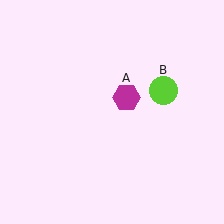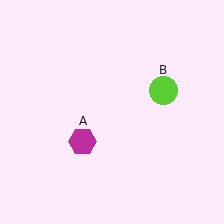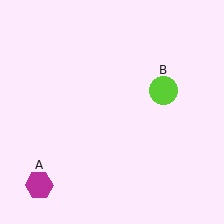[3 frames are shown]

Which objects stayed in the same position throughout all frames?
Lime circle (object B) remained stationary.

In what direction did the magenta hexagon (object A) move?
The magenta hexagon (object A) moved down and to the left.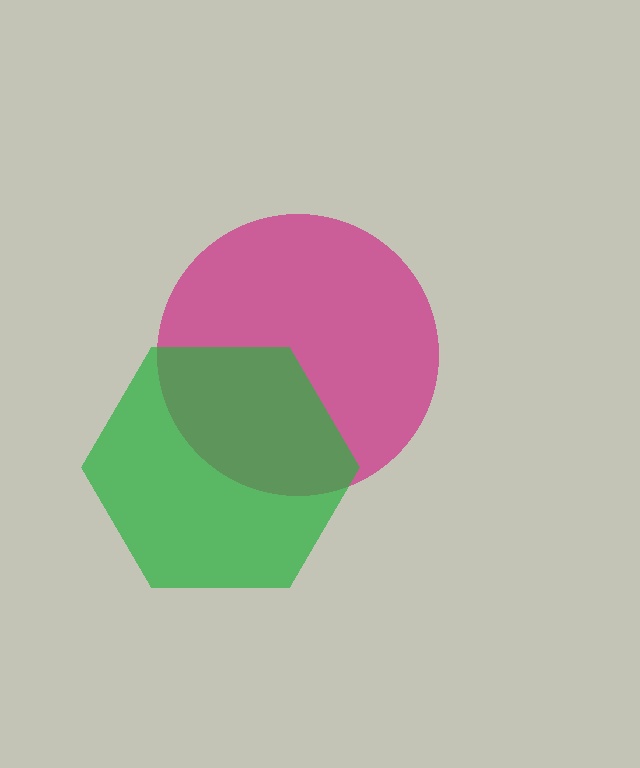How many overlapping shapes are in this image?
There are 2 overlapping shapes in the image.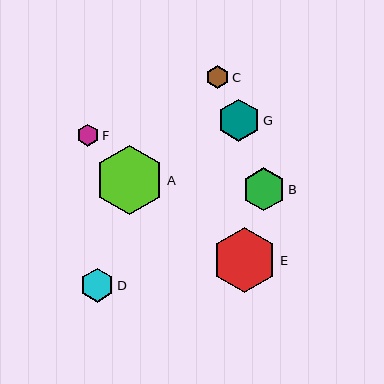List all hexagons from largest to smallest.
From largest to smallest: A, E, B, G, D, C, F.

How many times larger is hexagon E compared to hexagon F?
Hexagon E is approximately 2.9 times the size of hexagon F.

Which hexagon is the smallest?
Hexagon F is the smallest with a size of approximately 22 pixels.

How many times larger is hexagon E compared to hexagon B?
Hexagon E is approximately 1.5 times the size of hexagon B.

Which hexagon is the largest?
Hexagon A is the largest with a size of approximately 69 pixels.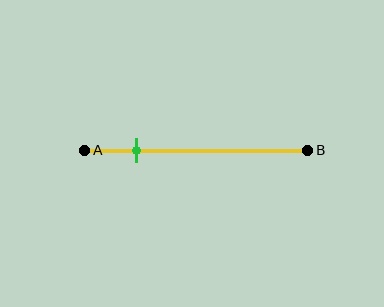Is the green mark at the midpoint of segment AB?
No, the mark is at about 25% from A, not at the 50% midpoint.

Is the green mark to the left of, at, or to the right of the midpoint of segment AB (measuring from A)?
The green mark is to the left of the midpoint of segment AB.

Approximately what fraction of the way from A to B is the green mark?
The green mark is approximately 25% of the way from A to B.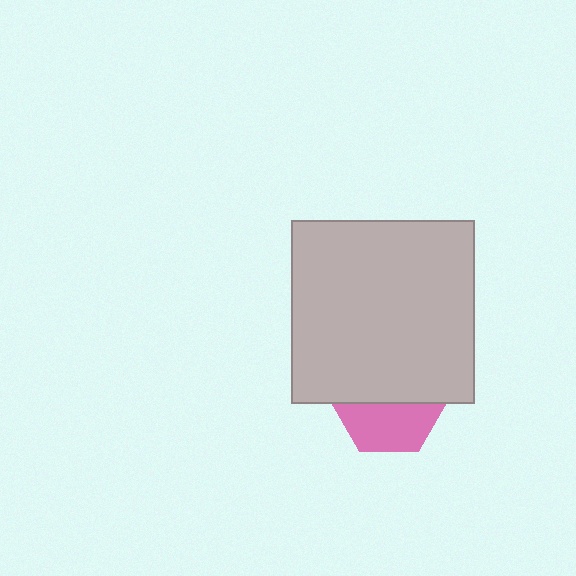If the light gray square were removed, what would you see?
You would see the complete pink hexagon.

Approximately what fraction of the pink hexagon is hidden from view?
Roughly 55% of the pink hexagon is hidden behind the light gray square.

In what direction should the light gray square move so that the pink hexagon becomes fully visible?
The light gray square should move up. That is the shortest direction to clear the overlap and leave the pink hexagon fully visible.